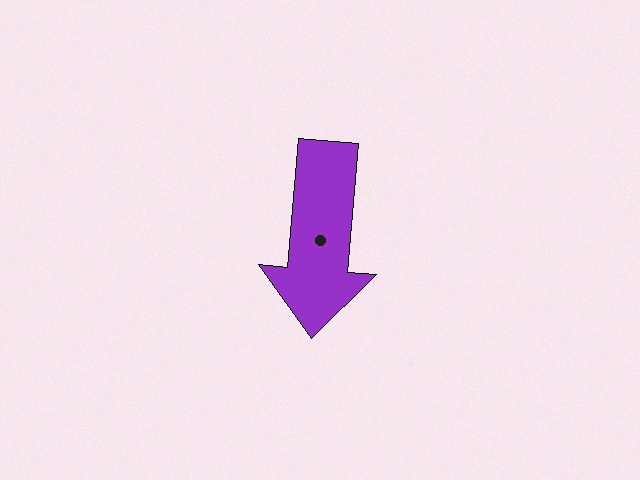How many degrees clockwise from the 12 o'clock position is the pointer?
Approximately 185 degrees.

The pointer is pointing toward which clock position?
Roughly 6 o'clock.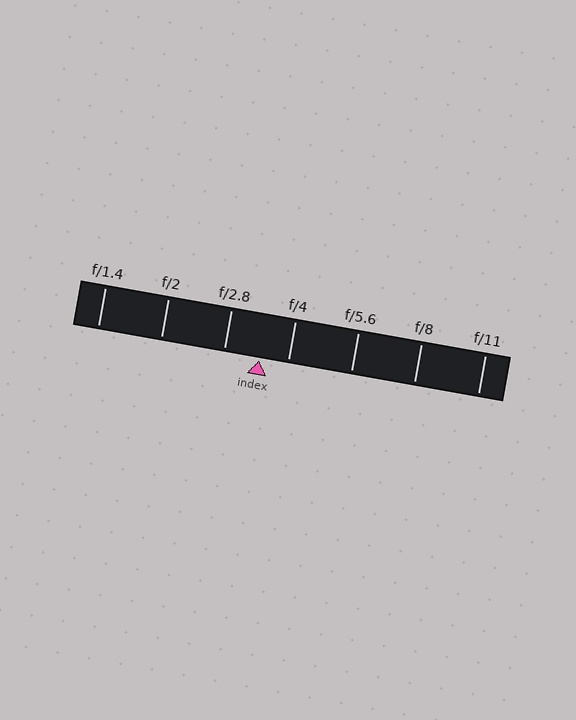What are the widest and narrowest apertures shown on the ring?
The widest aperture shown is f/1.4 and the narrowest is f/11.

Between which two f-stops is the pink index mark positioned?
The index mark is between f/2.8 and f/4.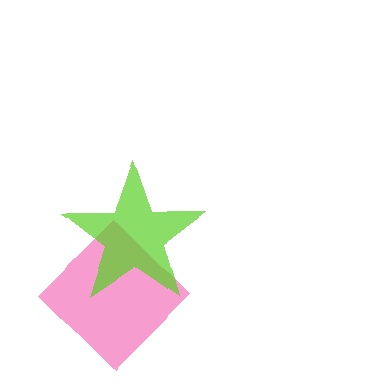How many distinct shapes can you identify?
There are 2 distinct shapes: a pink diamond, a lime star.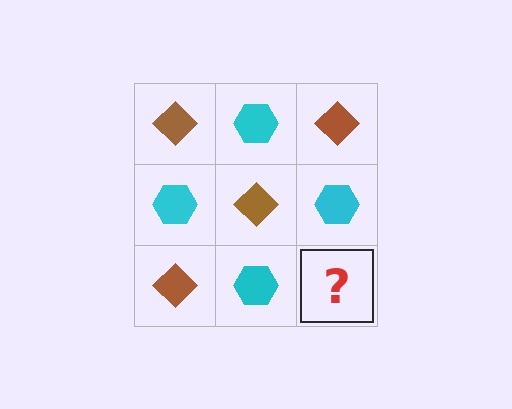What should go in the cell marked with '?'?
The missing cell should contain a brown diamond.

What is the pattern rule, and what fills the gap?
The rule is that it alternates brown diamond and cyan hexagon in a checkerboard pattern. The gap should be filled with a brown diamond.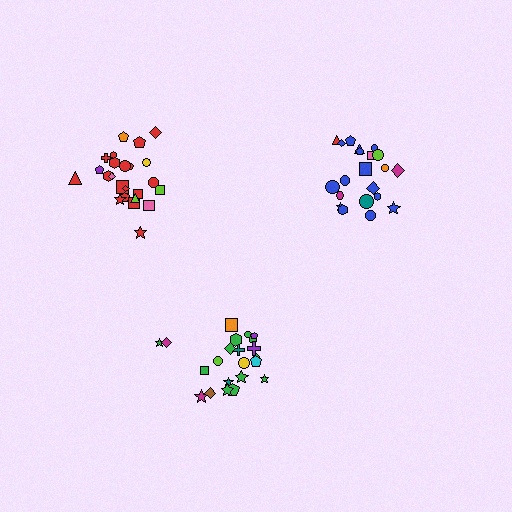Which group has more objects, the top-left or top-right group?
The top-left group.